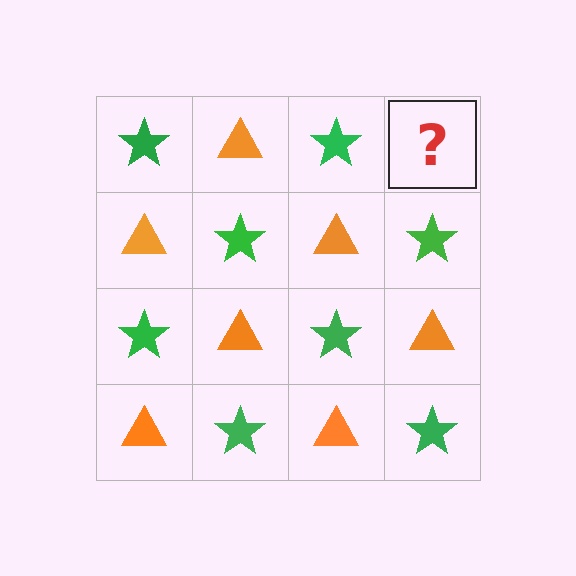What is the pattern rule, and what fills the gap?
The rule is that it alternates green star and orange triangle in a checkerboard pattern. The gap should be filled with an orange triangle.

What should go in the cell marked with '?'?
The missing cell should contain an orange triangle.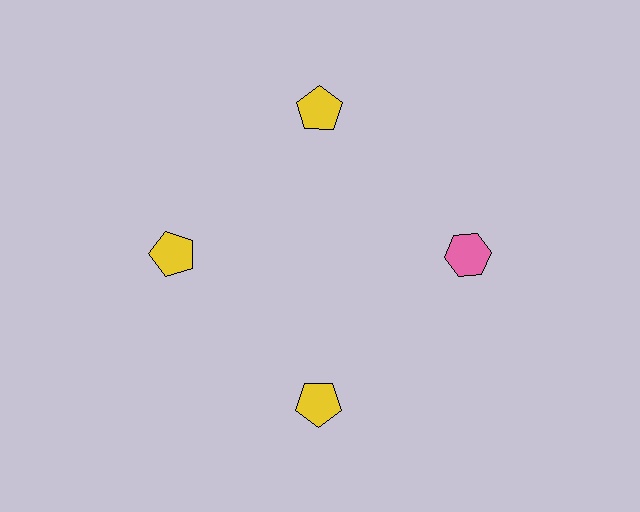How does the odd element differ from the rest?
It differs in both color (pink instead of yellow) and shape (hexagon instead of pentagon).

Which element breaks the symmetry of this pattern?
The pink hexagon at roughly the 3 o'clock position breaks the symmetry. All other shapes are yellow pentagons.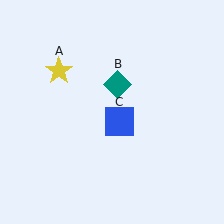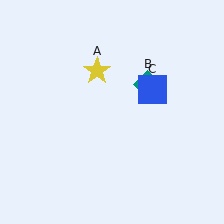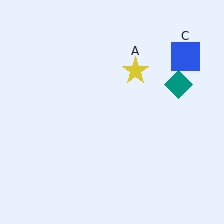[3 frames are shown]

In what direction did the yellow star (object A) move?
The yellow star (object A) moved right.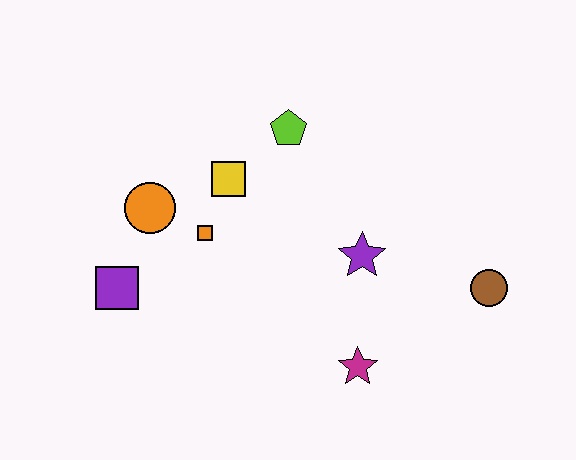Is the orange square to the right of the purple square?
Yes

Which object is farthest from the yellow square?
The brown circle is farthest from the yellow square.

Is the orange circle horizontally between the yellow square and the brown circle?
No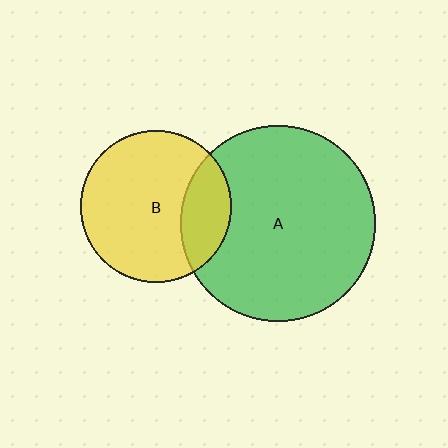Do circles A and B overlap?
Yes.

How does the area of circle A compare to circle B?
Approximately 1.7 times.